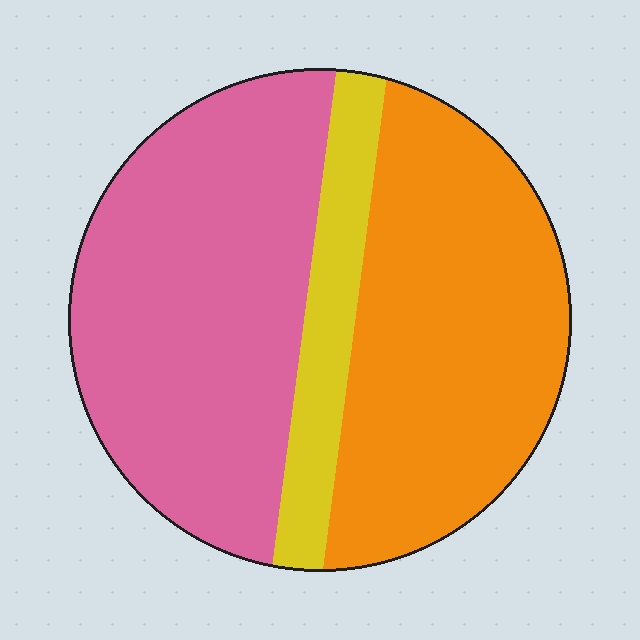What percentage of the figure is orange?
Orange covers roughly 40% of the figure.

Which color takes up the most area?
Pink, at roughly 45%.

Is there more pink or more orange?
Pink.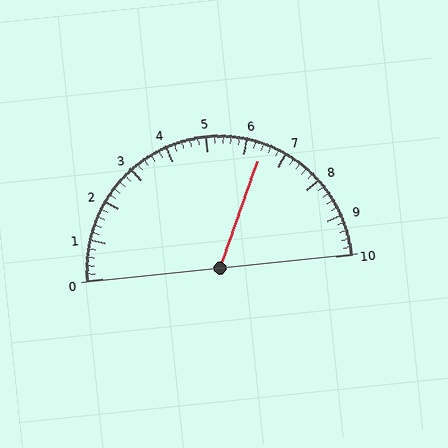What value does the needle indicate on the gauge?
The needle indicates approximately 6.4.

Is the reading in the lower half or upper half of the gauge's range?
The reading is in the upper half of the range (0 to 10).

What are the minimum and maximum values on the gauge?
The gauge ranges from 0 to 10.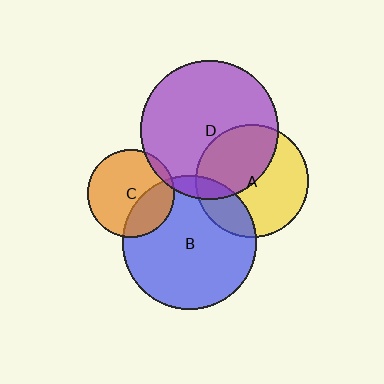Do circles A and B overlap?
Yes.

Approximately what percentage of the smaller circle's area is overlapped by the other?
Approximately 20%.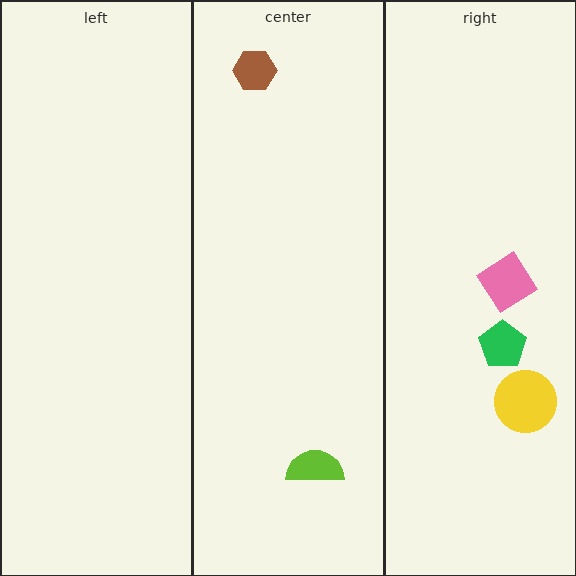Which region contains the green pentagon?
The right region.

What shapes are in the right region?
The green pentagon, the pink diamond, the yellow circle.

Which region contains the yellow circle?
The right region.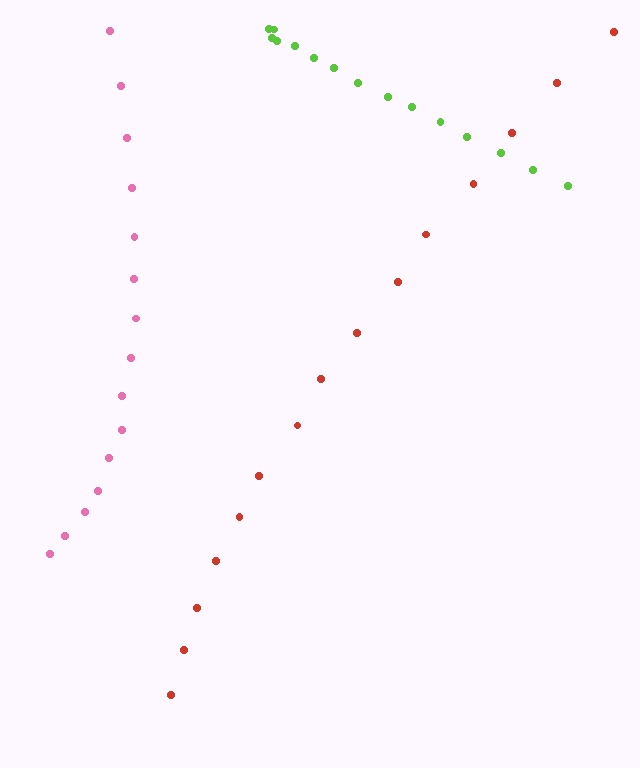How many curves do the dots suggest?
There are 3 distinct paths.